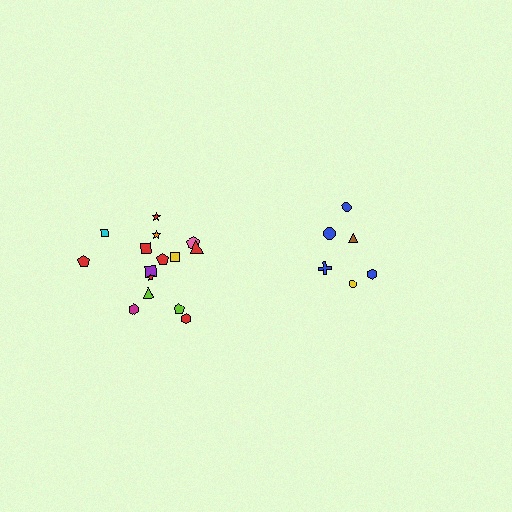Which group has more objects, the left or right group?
The left group.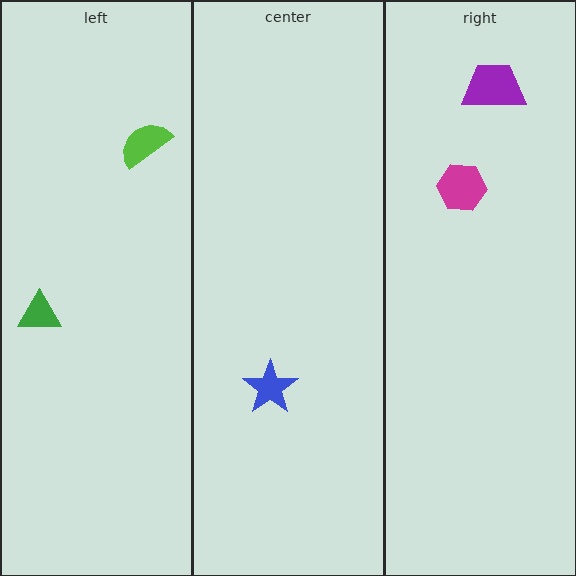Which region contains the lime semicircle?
The left region.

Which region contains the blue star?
The center region.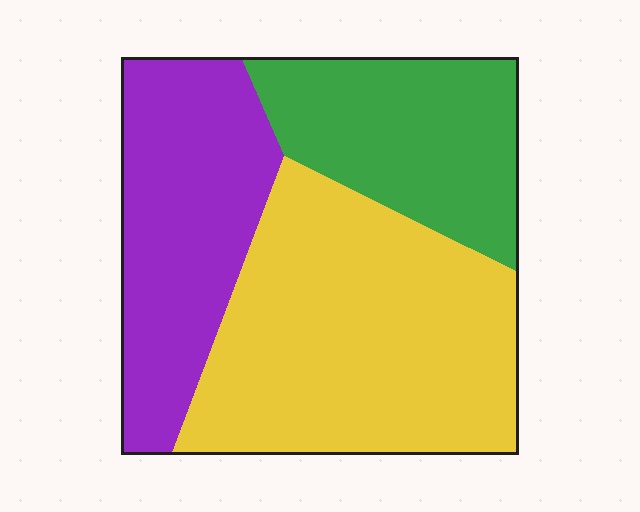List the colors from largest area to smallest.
From largest to smallest: yellow, purple, green.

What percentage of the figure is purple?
Purple takes up between a quarter and a half of the figure.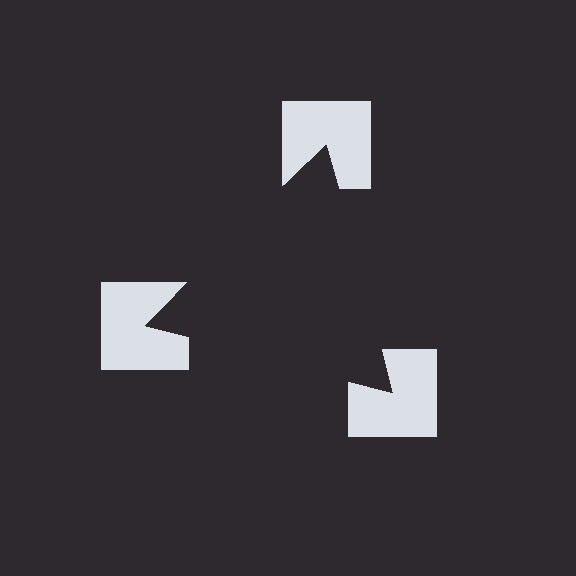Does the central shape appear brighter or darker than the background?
It typically appears slightly darker than the background, even though no actual brightness change is drawn.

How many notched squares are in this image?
There are 3 — one at each vertex of the illusory triangle.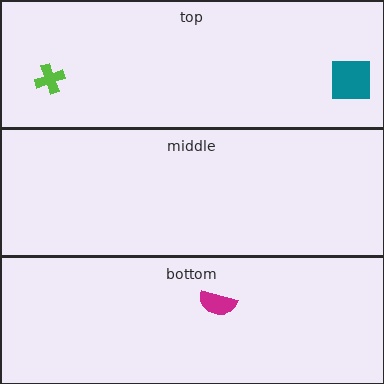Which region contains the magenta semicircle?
The bottom region.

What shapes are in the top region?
The teal square, the lime cross.